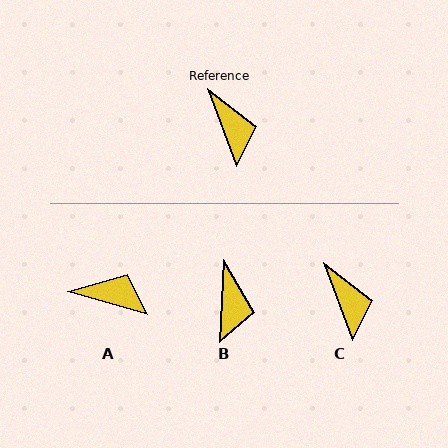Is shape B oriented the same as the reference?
No, it is off by about 23 degrees.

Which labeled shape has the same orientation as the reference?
C.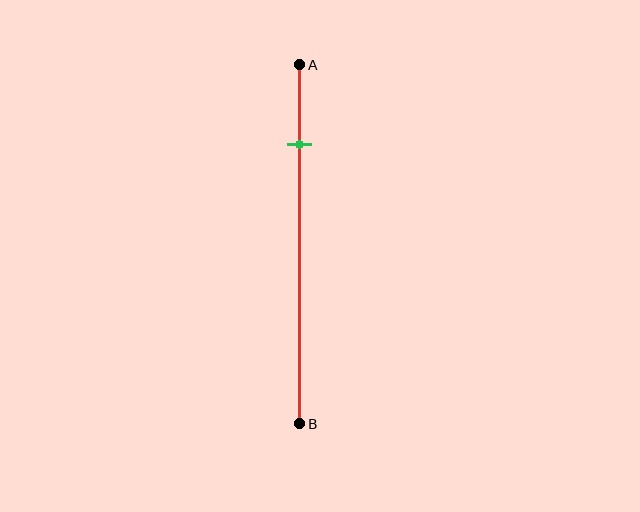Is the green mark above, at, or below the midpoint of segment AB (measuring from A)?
The green mark is above the midpoint of segment AB.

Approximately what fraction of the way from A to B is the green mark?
The green mark is approximately 20% of the way from A to B.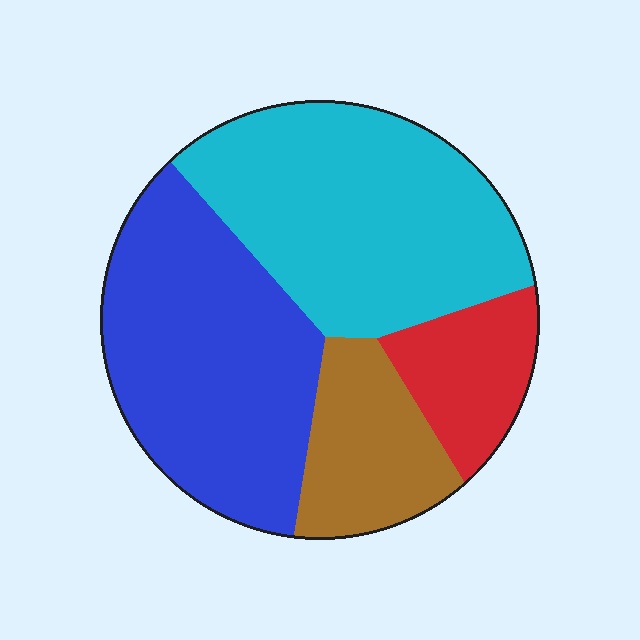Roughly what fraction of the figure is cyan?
Cyan takes up about three eighths (3/8) of the figure.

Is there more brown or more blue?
Blue.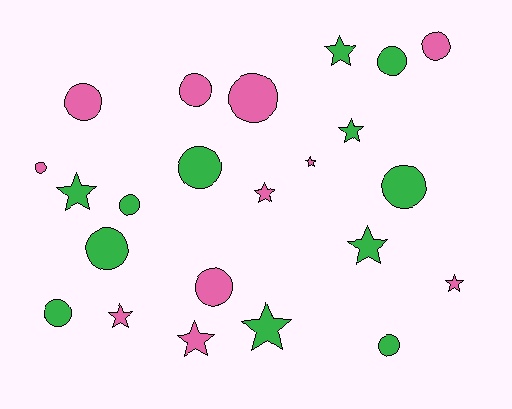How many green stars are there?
There are 5 green stars.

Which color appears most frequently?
Green, with 12 objects.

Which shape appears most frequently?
Circle, with 13 objects.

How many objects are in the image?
There are 23 objects.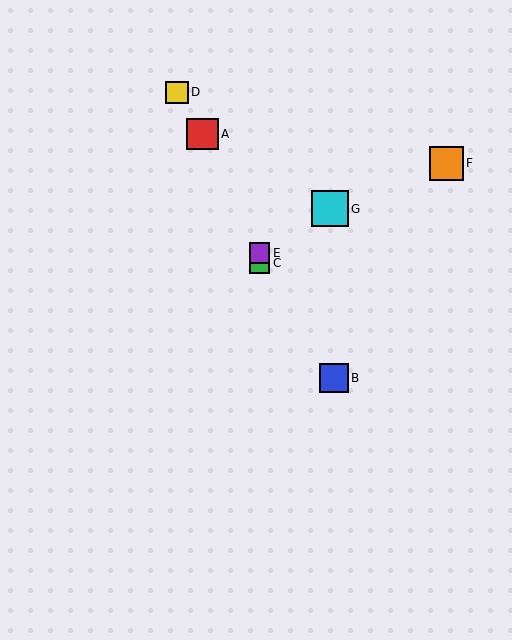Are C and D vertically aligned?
No, C is at x≈260 and D is at x≈177.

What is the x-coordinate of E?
Object E is at x≈260.